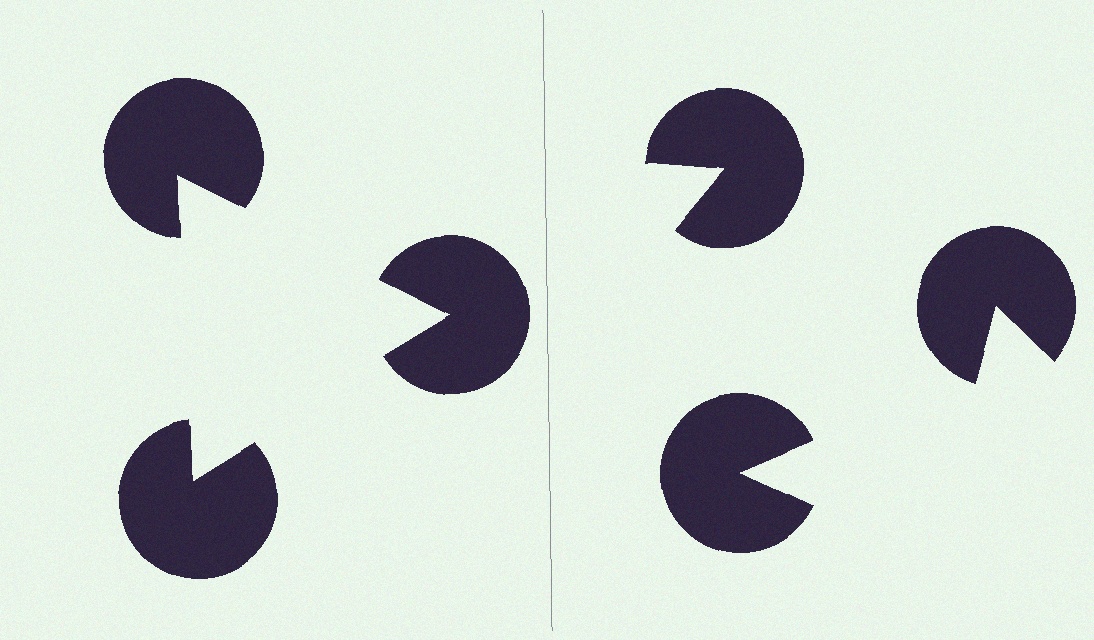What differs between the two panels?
The pac-man discs are positioned identically on both sides; only the wedge orientations differ. On the left they align to a triangle; on the right they are misaligned.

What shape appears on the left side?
An illusory triangle.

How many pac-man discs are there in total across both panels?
6 — 3 on each side.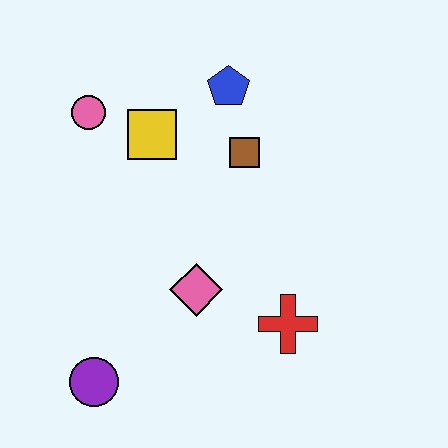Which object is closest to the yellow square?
The pink circle is closest to the yellow square.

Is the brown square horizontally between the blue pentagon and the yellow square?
No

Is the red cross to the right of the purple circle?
Yes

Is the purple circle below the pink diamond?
Yes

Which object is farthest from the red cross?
The pink circle is farthest from the red cross.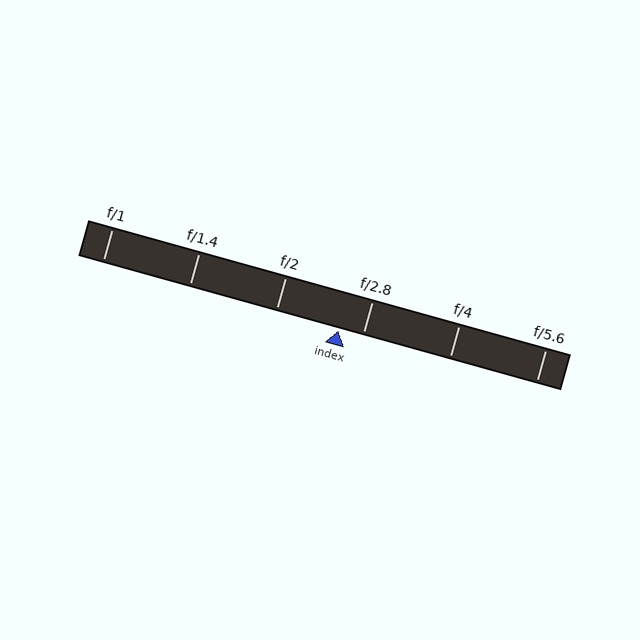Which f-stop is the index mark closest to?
The index mark is closest to f/2.8.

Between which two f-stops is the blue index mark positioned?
The index mark is between f/2 and f/2.8.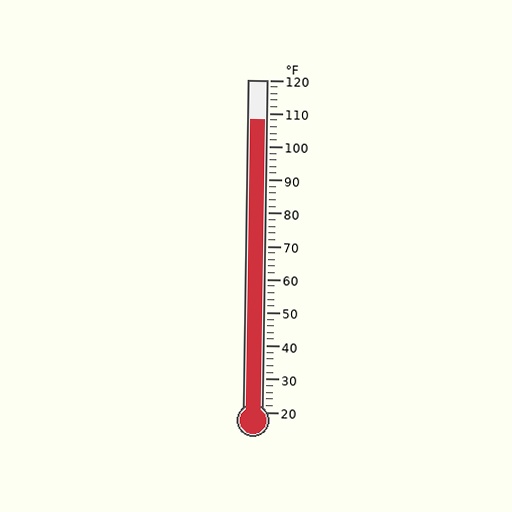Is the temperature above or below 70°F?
The temperature is above 70°F.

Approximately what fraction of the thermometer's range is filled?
The thermometer is filled to approximately 90% of its range.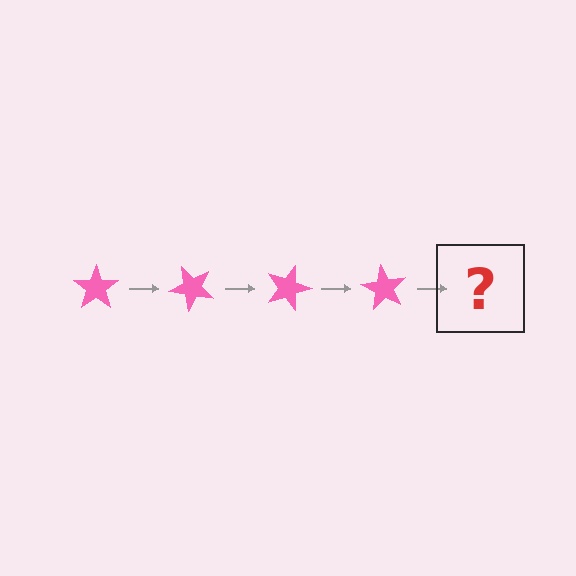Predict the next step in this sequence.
The next step is a pink star rotated 180 degrees.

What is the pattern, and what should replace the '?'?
The pattern is that the star rotates 45 degrees each step. The '?' should be a pink star rotated 180 degrees.